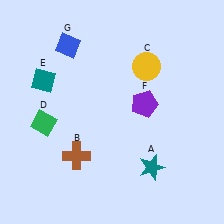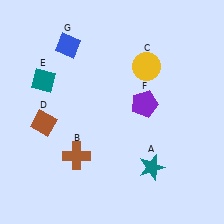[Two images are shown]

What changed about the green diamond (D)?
In Image 1, D is green. In Image 2, it changed to brown.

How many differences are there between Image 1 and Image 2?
There is 1 difference between the two images.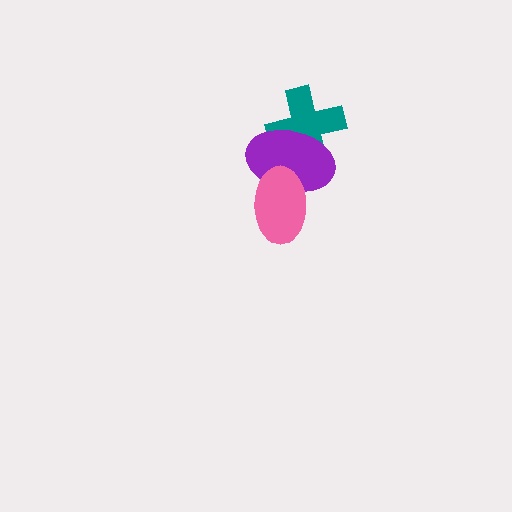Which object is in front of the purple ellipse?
The pink ellipse is in front of the purple ellipse.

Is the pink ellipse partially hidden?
No, no other shape covers it.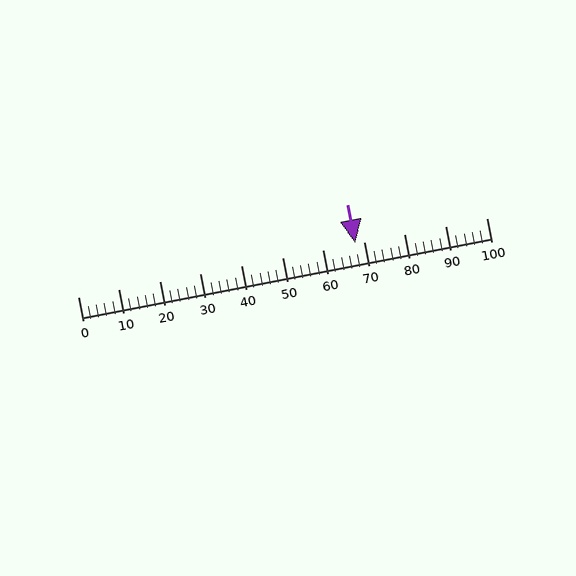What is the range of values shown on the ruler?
The ruler shows values from 0 to 100.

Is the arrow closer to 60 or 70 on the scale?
The arrow is closer to 70.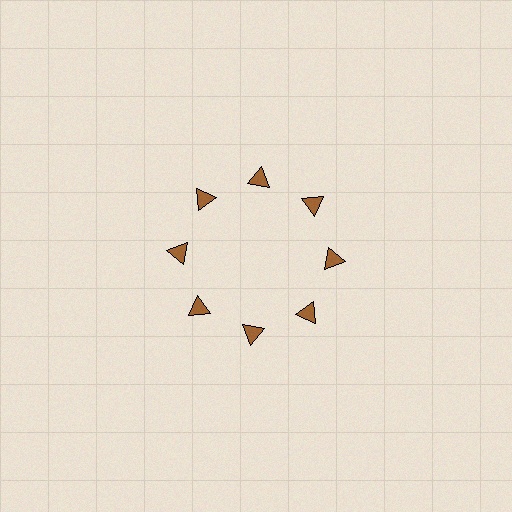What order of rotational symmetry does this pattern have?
This pattern has 8-fold rotational symmetry.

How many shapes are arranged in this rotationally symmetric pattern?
There are 8 shapes, arranged in 8 groups of 1.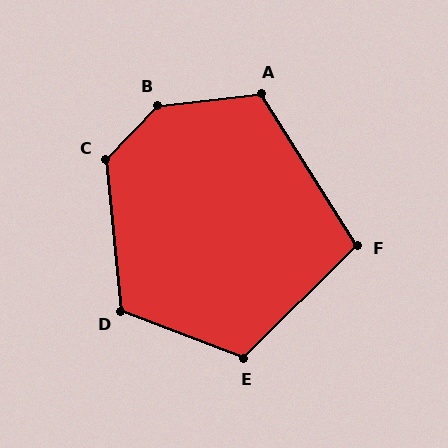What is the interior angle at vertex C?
Approximately 130 degrees (obtuse).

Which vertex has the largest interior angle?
B, at approximately 141 degrees.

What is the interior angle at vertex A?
Approximately 116 degrees (obtuse).